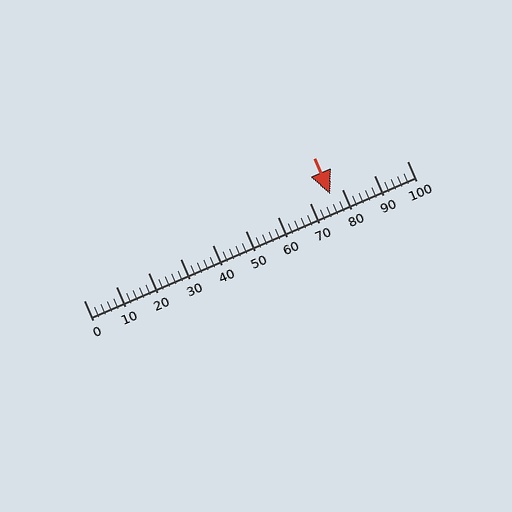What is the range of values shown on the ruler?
The ruler shows values from 0 to 100.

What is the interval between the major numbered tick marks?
The major tick marks are spaced 10 units apart.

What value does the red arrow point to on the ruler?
The red arrow points to approximately 76.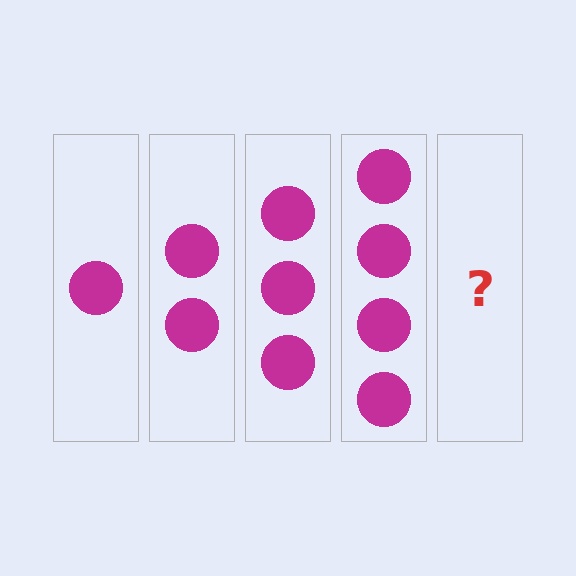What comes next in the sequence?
The next element should be 5 circles.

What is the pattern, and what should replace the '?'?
The pattern is that each step adds one more circle. The '?' should be 5 circles.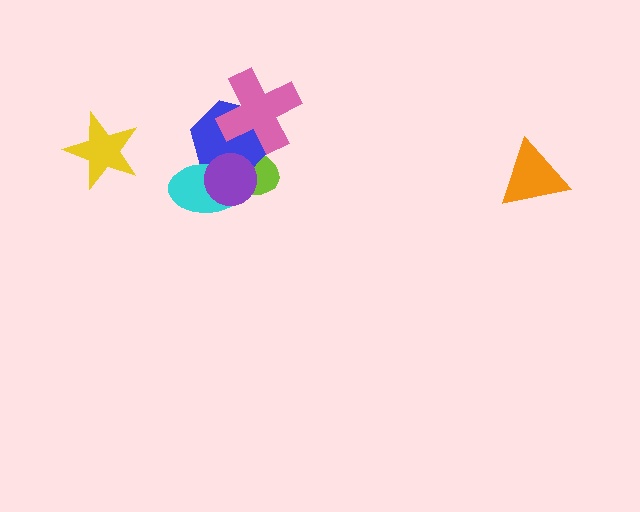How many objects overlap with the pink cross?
2 objects overlap with the pink cross.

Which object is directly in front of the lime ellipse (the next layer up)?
The blue hexagon is directly in front of the lime ellipse.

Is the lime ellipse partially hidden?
Yes, it is partially covered by another shape.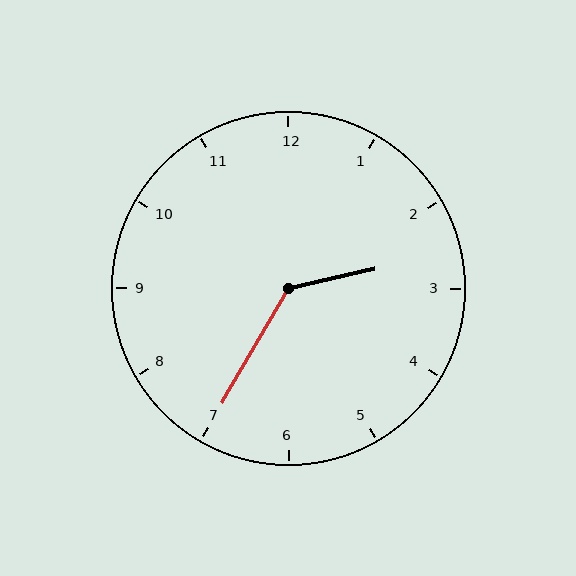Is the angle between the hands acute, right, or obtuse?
It is obtuse.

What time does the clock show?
2:35.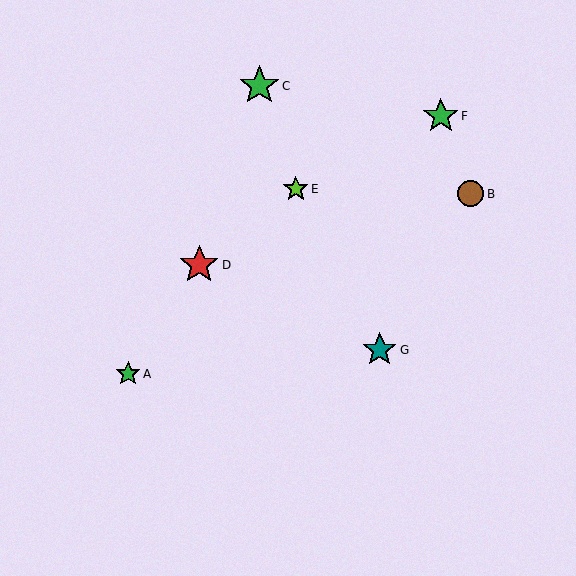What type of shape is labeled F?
Shape F is a green star.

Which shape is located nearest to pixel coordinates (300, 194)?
The lime star (labeled E) at (296, 189) is nearest to that location.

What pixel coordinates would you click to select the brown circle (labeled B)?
Click at (471, 194) to select the brown circle B.